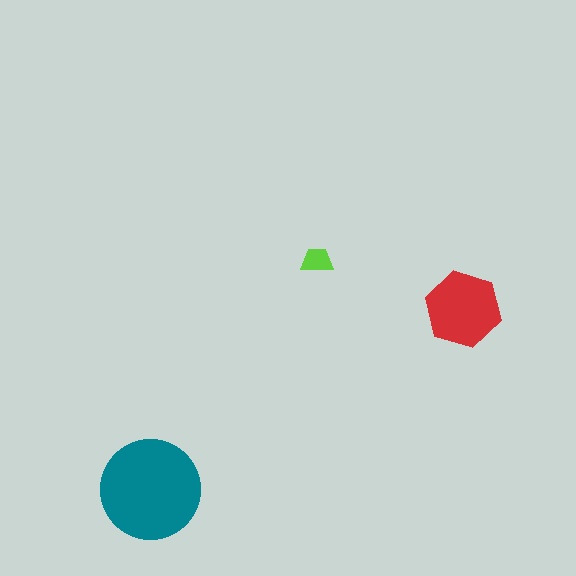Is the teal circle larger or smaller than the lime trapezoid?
Larger.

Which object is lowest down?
The teal circle is bottommost.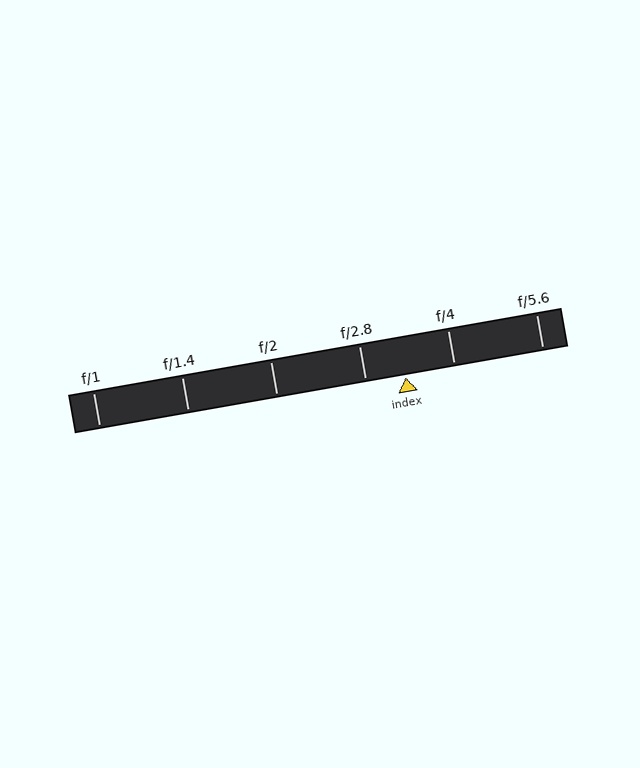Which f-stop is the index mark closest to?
The index mark is closest to f/2.8.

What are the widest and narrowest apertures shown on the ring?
The widest aperture shown is f/1 and the narrowest is f/5.6.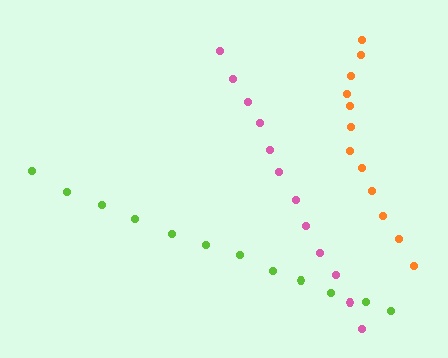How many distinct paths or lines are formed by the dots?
There are 3 distinct paths.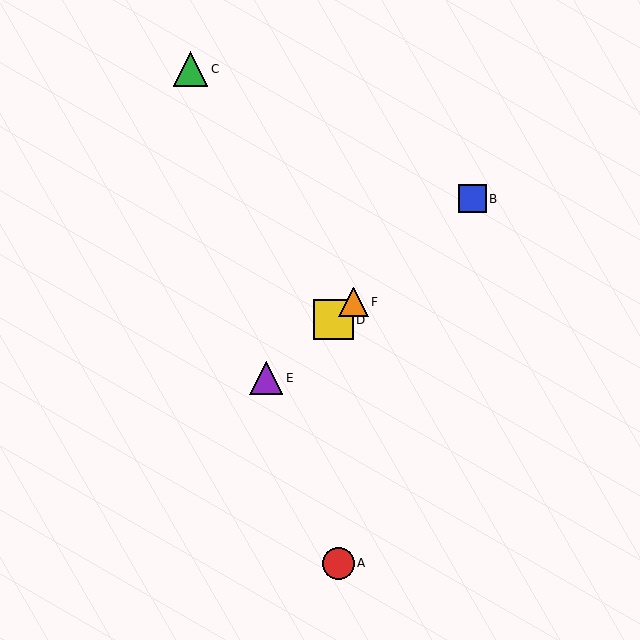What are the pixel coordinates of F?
Object F is at (353, 302).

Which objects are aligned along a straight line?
Objects B, D, E, F are aligned along a straight line.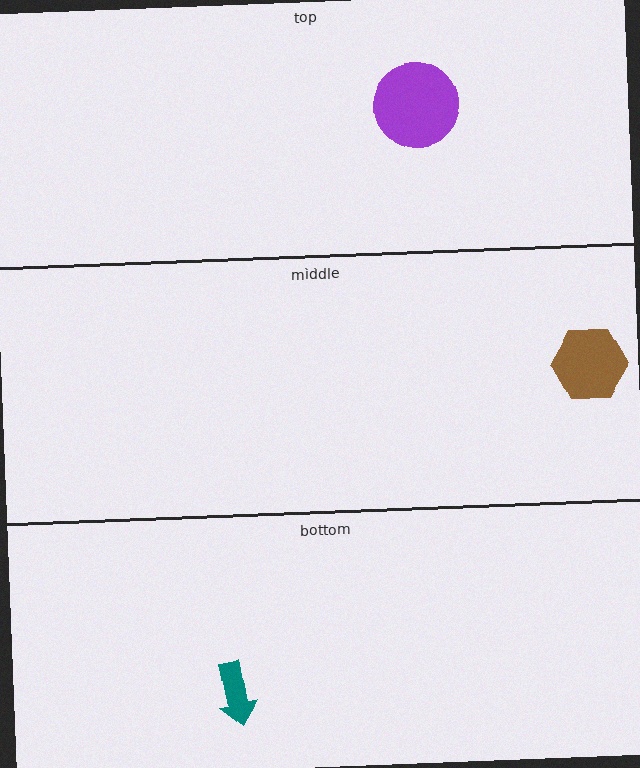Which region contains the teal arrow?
The bottom region.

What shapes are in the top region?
The purple circle.